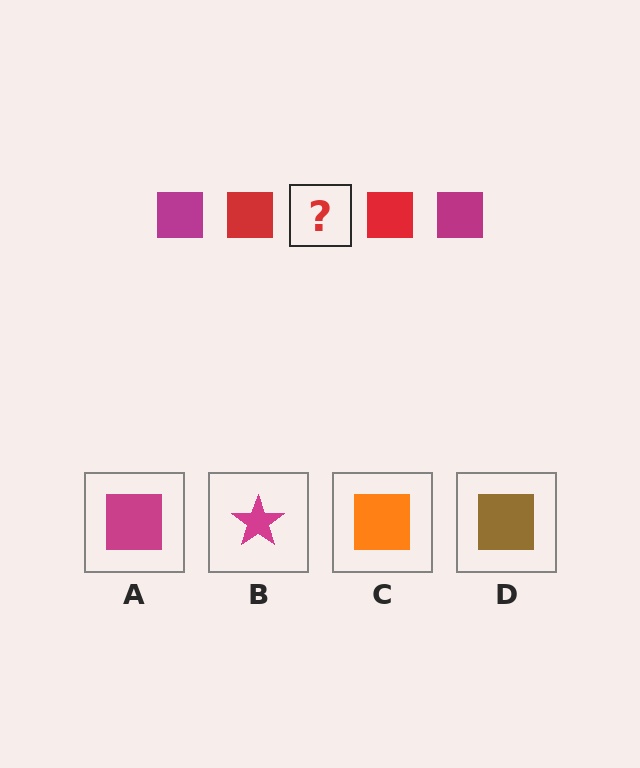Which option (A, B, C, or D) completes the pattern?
A.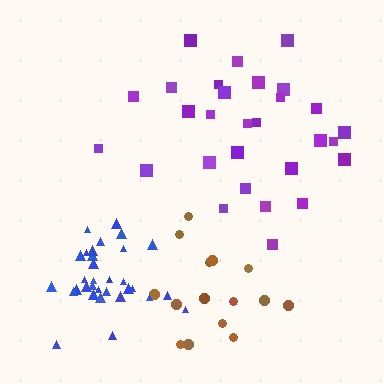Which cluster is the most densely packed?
Blue.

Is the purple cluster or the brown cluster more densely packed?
Purple.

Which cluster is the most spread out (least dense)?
Brown.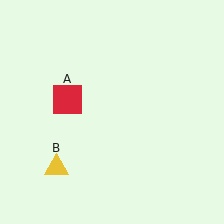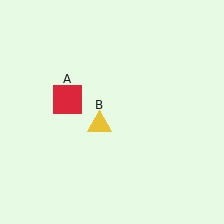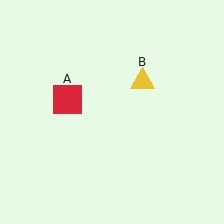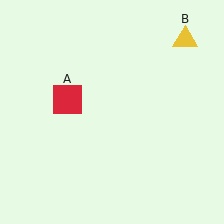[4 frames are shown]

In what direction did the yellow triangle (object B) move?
The yellow triangle (object B) moved up and to the right.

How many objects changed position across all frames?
1 object changed position: yellow triangle (object B).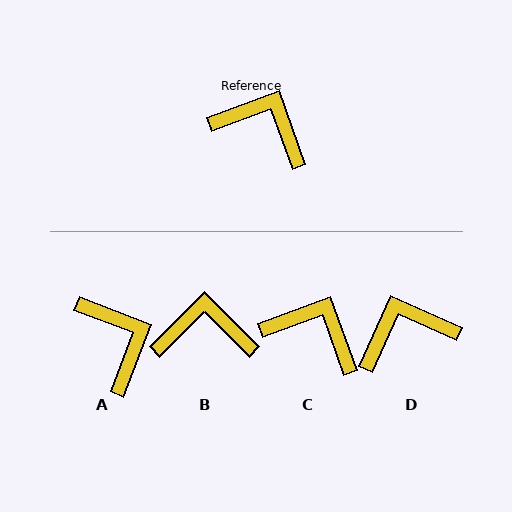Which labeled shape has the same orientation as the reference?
C.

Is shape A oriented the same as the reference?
No, it is off by about 41 degrees.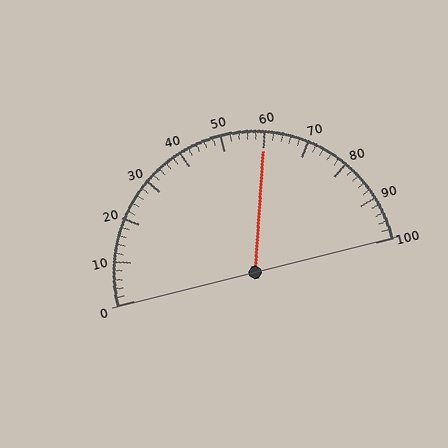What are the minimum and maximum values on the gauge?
The gauge ranges from 0 to 100.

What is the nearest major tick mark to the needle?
The nearest major tick mark is 60.